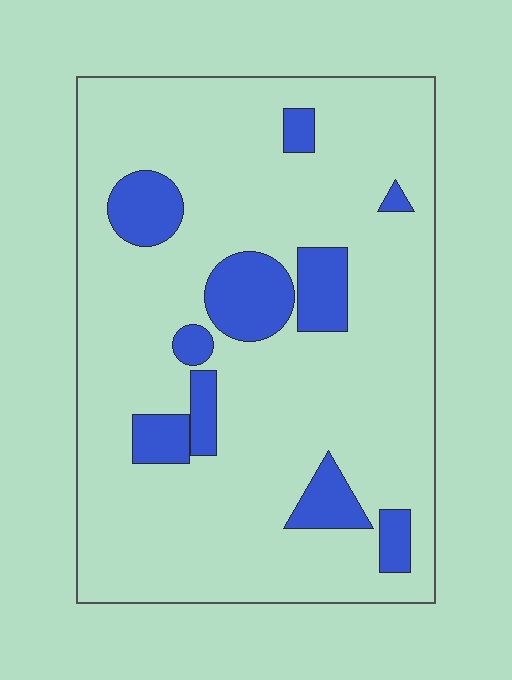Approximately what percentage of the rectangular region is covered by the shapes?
Approximately 15%.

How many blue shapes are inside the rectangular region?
10.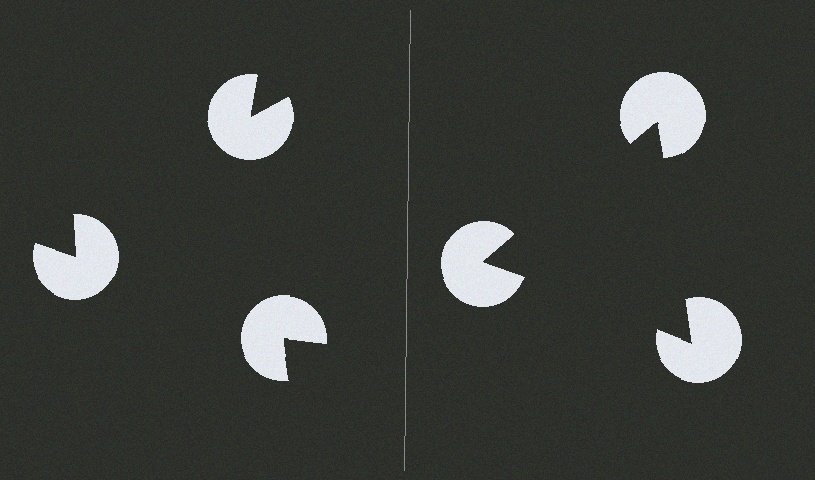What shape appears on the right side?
An illusory triangle.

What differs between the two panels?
The pac-man discs are positioned identically on both sides; only the wedge orientations differ. On the right they align to a triangle; on the left they are misaligned.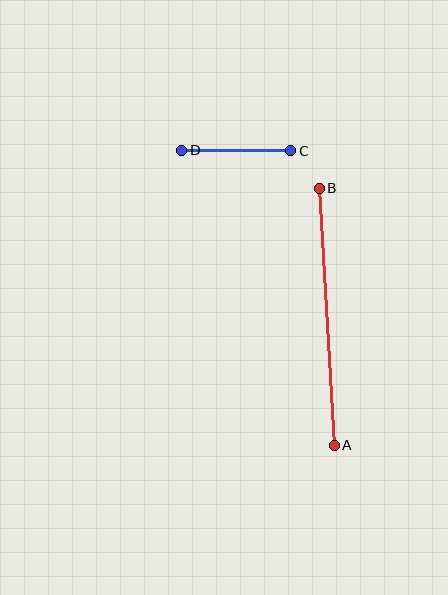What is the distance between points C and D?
The distance is approximately 109 pixels.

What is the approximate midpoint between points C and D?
The midpoint is at approximately (236, 151) pixels.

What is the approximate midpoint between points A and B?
The midpoint is at approximately (327, 317) pixels.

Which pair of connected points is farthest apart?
Points A and B are farthest apart.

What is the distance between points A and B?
The distance is approximately 257 pixels.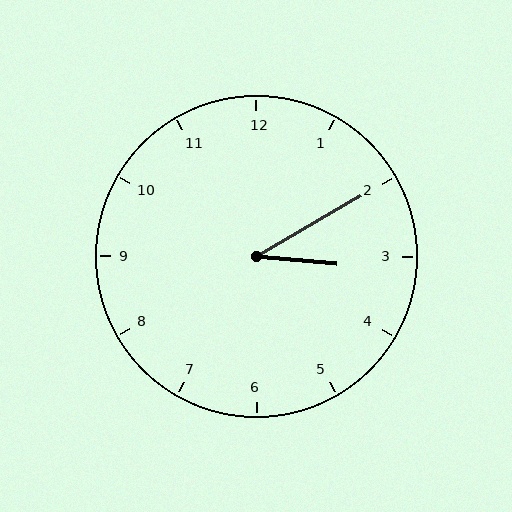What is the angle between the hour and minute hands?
Approximately 35 degrees.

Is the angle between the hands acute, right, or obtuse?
It is acute.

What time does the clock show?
3:10.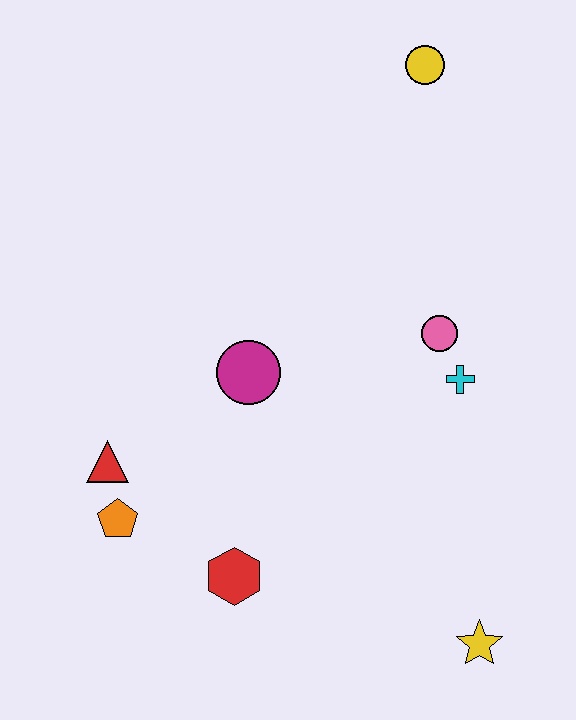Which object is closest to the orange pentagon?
The red triangle is closest to the orange pentagon.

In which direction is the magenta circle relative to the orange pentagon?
The magenta circle is above the orange pentagon.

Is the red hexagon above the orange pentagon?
No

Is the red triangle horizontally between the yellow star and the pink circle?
No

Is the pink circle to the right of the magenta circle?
Yes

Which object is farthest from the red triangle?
The yellow circle is farthest from the red triangle.